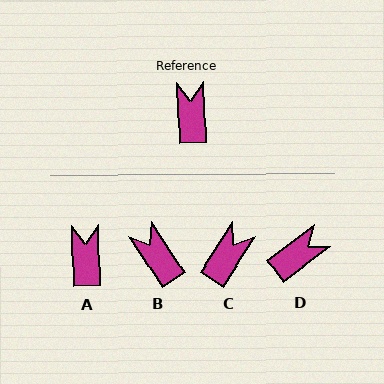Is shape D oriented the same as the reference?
No, it is off by about 54 degrees.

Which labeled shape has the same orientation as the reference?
A.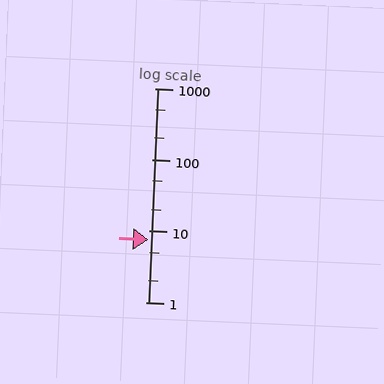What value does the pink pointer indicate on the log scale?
The pointer indicates approximately 7.4.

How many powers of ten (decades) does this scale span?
The scale spans 3 decades, from 1 to 1000.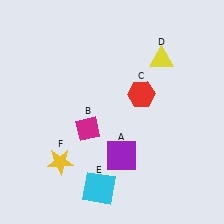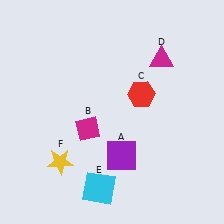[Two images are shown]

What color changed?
The triangle (D) changed from yellow in Image 1 to magenta in Image 2.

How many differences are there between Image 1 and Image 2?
There is 1 difference between the two images.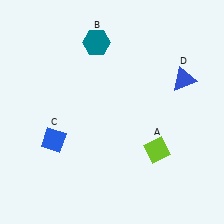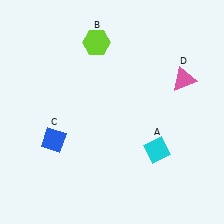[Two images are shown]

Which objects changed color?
A changed from lime to cyan. B changed from teal to lime. D changed from blue to pink.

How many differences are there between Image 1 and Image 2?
There are 3 differences between the two images.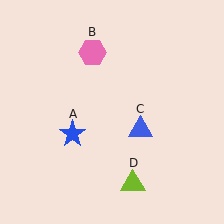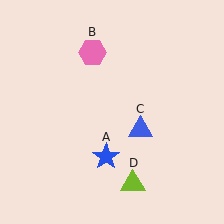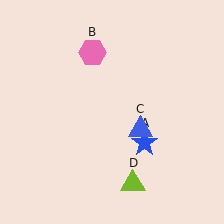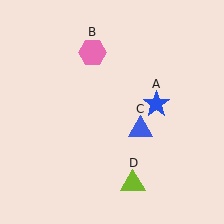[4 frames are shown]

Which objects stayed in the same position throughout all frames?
Pink hexagon (object B) and blue triangle (object C) and lime triangle (object D) remained stationary.